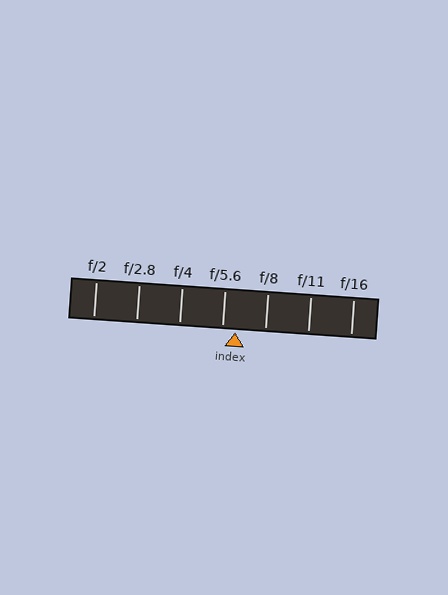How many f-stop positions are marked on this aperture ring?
There are 7 f-stop positions marked.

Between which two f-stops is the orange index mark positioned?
The index mark is between f/5.6 and f/8.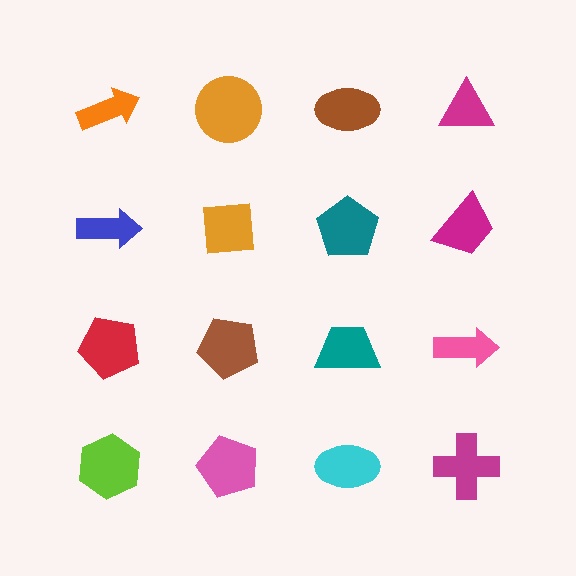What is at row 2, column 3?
A teal pentagon.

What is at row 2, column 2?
An orange square.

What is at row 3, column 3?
A teal trapezoid.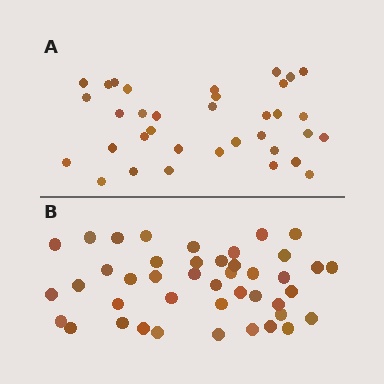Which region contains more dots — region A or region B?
Region B (the bottom region) has more dots.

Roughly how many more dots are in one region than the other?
Region B has roughly 8 or so more dots than region A.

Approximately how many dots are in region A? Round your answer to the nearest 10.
About 40 dots. (The exact count is 35, which rounds to 40.)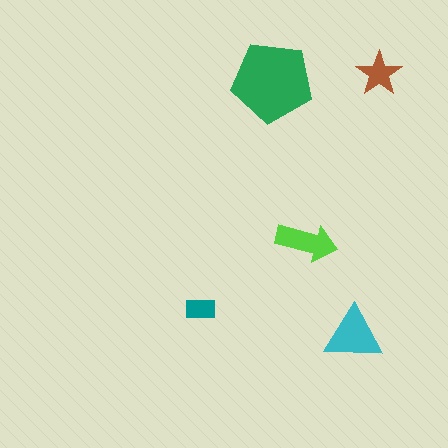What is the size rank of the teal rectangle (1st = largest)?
5th.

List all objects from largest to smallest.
The green pentagon, the cyan triangle, the lime arrow, the brown star, the teal rectangle.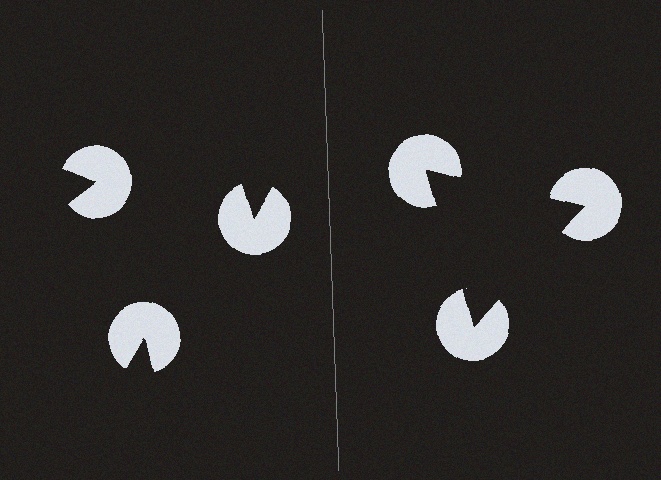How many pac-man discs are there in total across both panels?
6 — 3 on each side.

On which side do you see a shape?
An illusory triangle appears on the right side. On the left side the wedge cuts are rotated, so no coherent shape forms.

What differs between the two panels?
The pac-man discs are positioned identically on both sides; only the wedge orientations differ. On the right they align to a triangle; on the left they are misaligned.